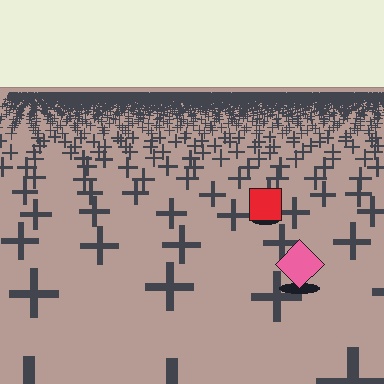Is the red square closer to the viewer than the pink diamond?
No. The pink diamond is closer — you can tell from the texture gradient: the ground texture is coarser near it.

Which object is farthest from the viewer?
The red square is farthest from the viewer. It appears smaller and the ground texture around it is denser.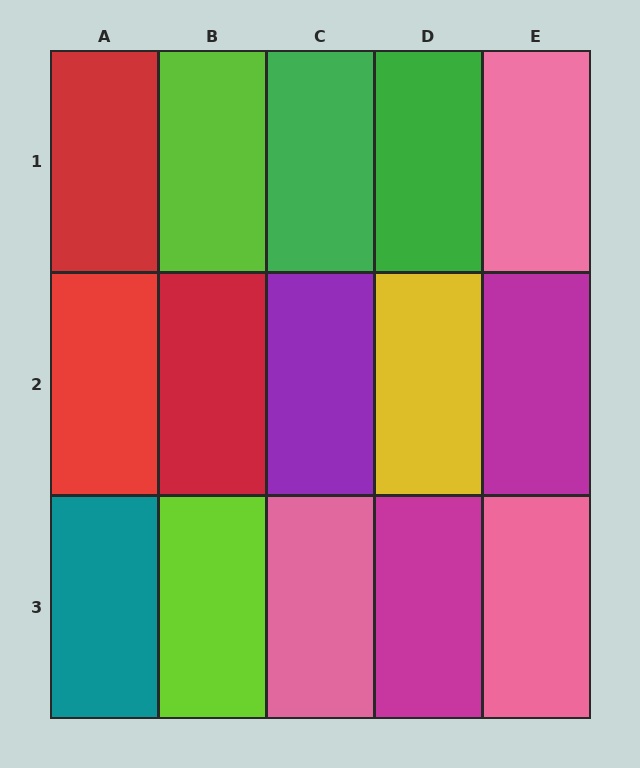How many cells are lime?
2 cells are lime.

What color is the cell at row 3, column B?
Lime.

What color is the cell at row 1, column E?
Pink.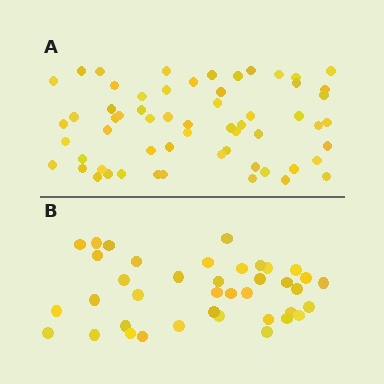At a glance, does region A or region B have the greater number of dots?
Region A (the top region) has more dots.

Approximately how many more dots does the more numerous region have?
Region A has approximately 20 more dots than region B.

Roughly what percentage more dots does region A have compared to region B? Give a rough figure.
About 55% more.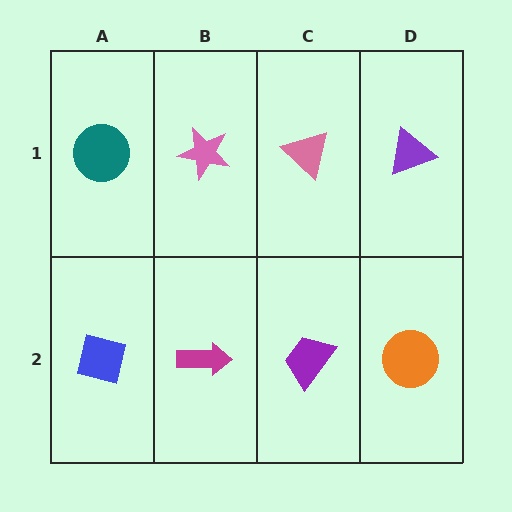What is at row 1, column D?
A purple triangle.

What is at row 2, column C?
A purple trapezoid.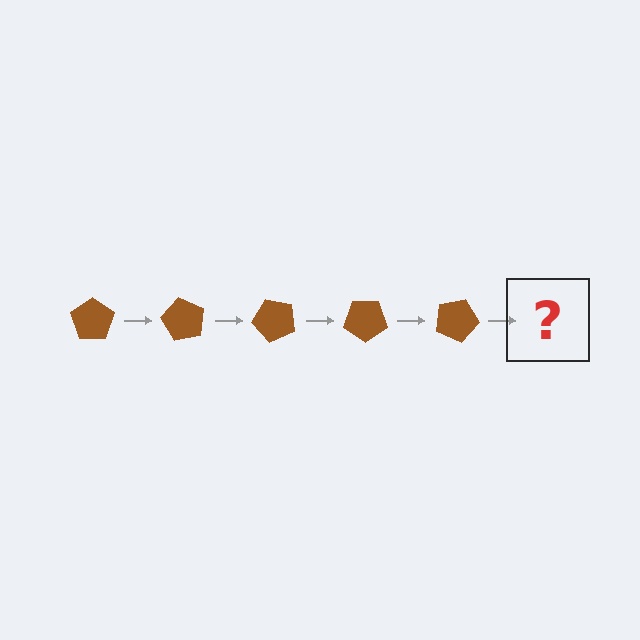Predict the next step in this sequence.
The next step is a brown pentagon rotated 300 degrees.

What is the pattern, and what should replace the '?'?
The pattern is that the pentagon rotates 60 degrees each step. The '?' should be a brown pentagon rotated 300 degrees.